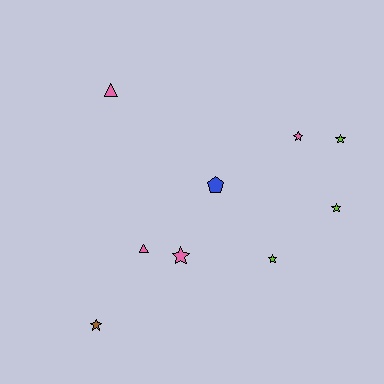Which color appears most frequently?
Pink, with 4 objects.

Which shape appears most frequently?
Star, with 6 objects.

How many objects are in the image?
There are 9 objects.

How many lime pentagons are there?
There are no lime pentagons.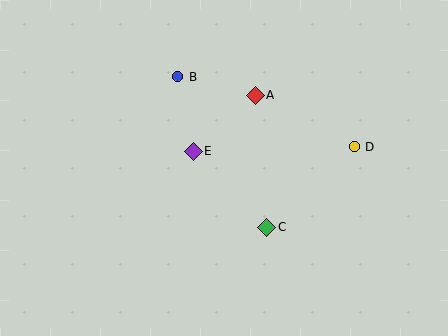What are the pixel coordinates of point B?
Point B is at (178, 77).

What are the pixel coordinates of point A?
Point A is at (255, 95).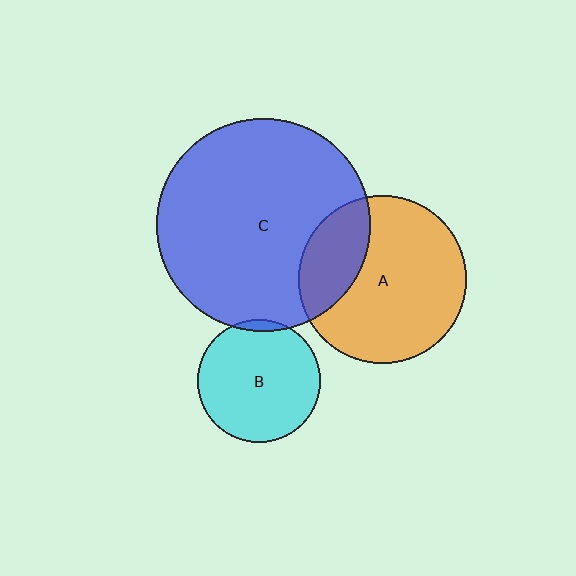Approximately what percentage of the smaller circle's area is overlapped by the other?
Approximately 5%.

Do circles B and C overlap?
Yes.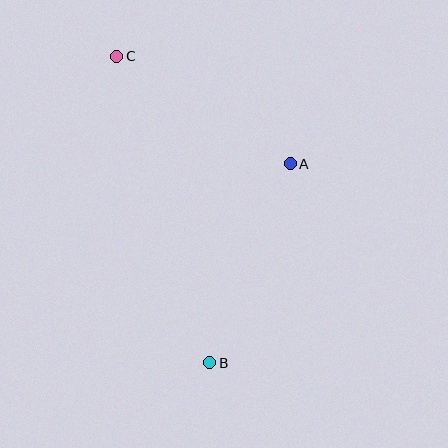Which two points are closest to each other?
Points A and C are closest to each other.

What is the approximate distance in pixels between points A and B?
The distance between A and B is approximately 215 pixels.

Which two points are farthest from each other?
Points B and C are farthest from each other.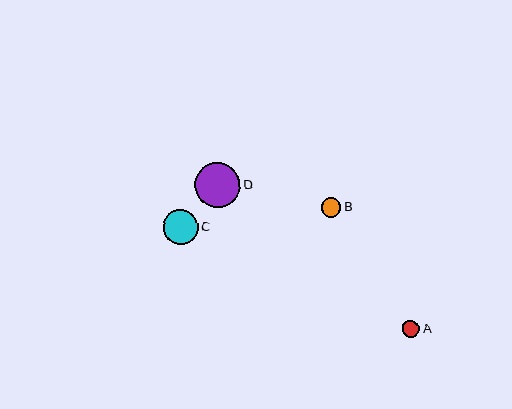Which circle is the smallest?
Circle A is the smallest with a size of approximately 17 pixels.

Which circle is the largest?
Circle D is the largest with a size of approximately 45 pixels.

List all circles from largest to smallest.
From largest to smallest: D, C, B, A.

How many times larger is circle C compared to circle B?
Circle C is approximately 1.8 times the size of circle B.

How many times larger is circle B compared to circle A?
Circle B is approximately 1.1 times the size of circle A.